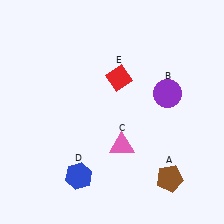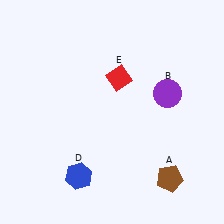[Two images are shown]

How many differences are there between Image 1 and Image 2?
There is 1 difference between the two images.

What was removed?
The pink triangle (C) was removed in Image 2.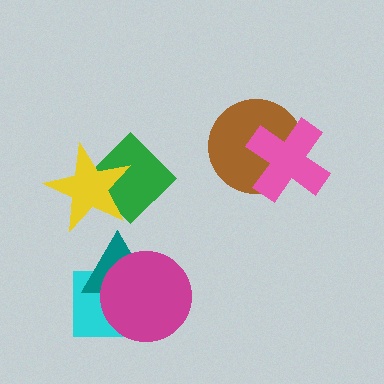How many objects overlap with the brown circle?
1 object overlaps with the brown circle.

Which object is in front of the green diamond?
The yellow star is in front of the green diamond.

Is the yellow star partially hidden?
No, no other shape covers it.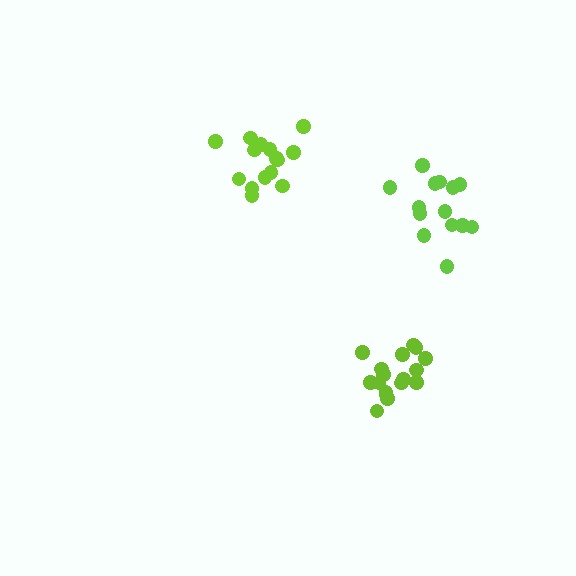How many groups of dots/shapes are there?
There are 3 groups.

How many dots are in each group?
Group 1: 17 dots, Group 2: 15 dots, Group 3: 14 dots (46 total).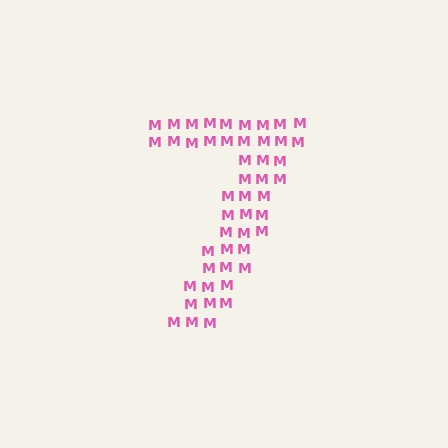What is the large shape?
The large shape is the digit 7.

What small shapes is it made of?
It is made of small letter M's.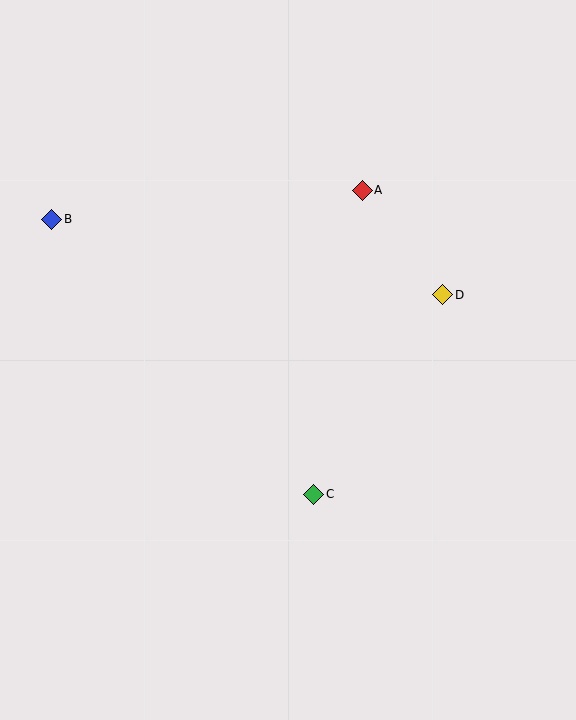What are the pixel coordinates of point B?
Point B is at (52, 219).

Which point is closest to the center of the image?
Point C at (314, 494) is closest to the center.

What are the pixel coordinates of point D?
Point D is at (443, 295).